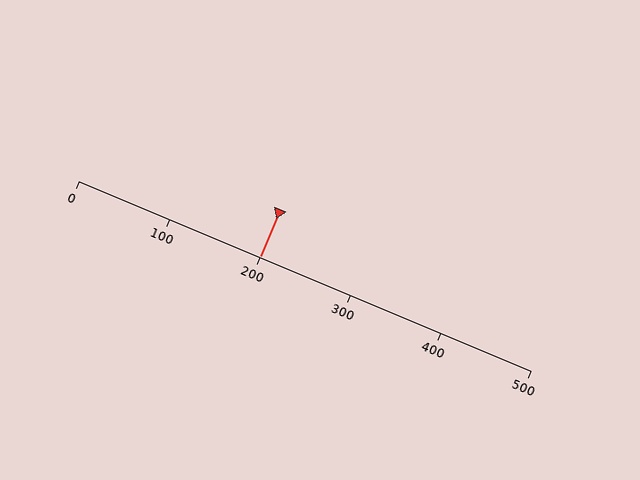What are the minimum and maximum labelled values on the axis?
The axis runs from 0 to 500.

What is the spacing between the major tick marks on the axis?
The major ticks are spaced 100 apart.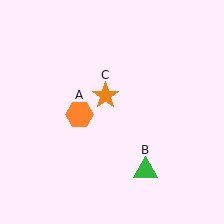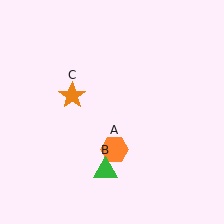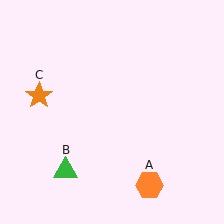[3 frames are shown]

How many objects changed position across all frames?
3 objects changed position: orange hexagon (object A), green triangle (object B), orange star (object C).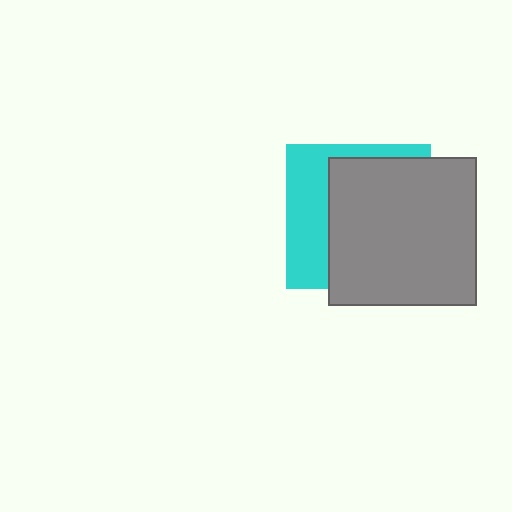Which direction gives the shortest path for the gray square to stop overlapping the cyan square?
Moving right gives the shortest separation.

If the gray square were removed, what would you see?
You would see the complete cyan square.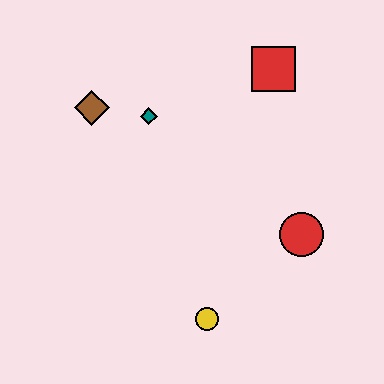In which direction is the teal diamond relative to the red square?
The teal diamond is to the left of the red square.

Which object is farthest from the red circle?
The brown diamond is farthest from the red circle.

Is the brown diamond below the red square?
Yes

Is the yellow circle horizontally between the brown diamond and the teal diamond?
No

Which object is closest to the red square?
The teal diamond is closest to the red square.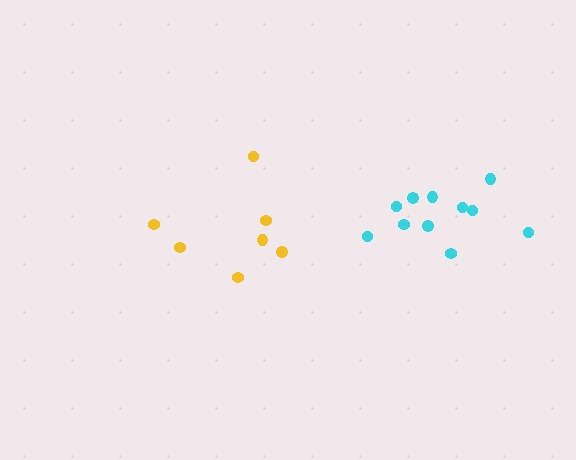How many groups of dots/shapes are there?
There are 2 groups.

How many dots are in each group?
Group 1: 11 dots, Group 2: 7 dots (18 total).